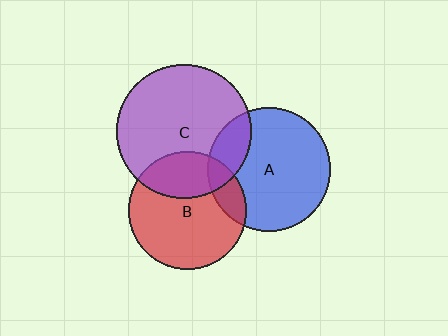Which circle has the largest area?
Circle C (purple).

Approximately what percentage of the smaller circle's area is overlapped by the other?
Approximately 15%.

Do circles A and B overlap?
Yes.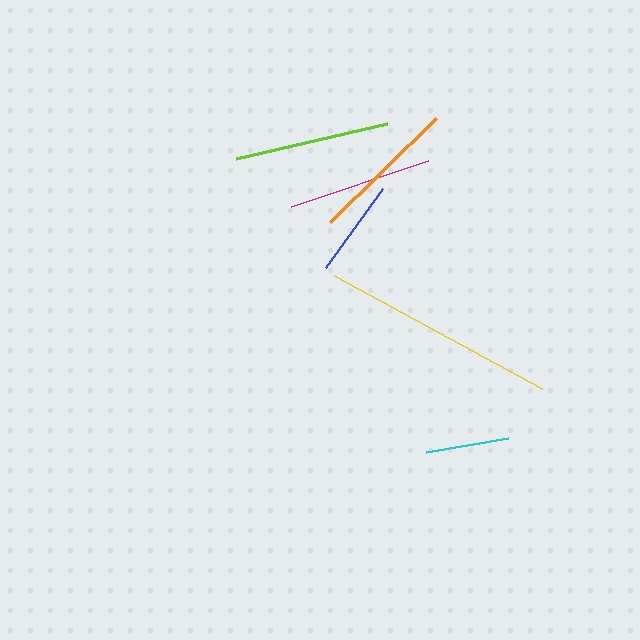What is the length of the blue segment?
The blue segment is approximately 98 pixels long.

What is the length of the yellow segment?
The yellow segment is approximately 236 pixels long.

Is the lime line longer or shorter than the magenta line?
The lime line is longer than the magenta line.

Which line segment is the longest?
The yellow line is the longest at approximately 236 pixels.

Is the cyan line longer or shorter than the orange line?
The orange line is longer than the cyan line.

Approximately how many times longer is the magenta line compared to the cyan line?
The magenta line is approximately 1.7 times the length of the cyan line.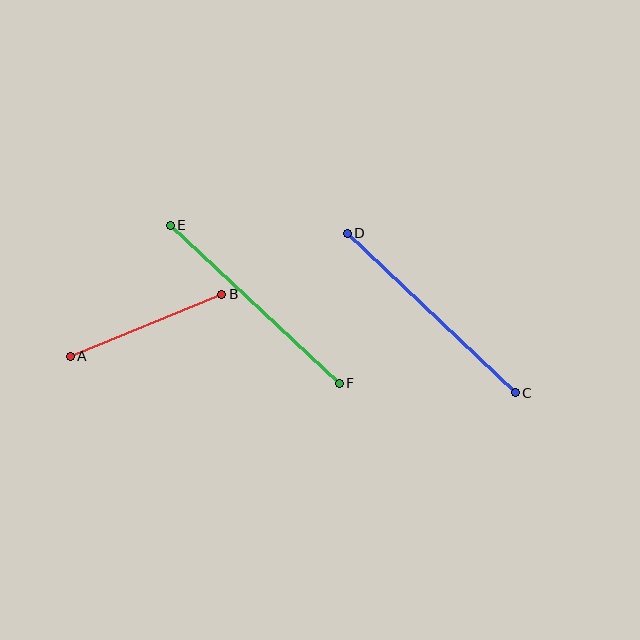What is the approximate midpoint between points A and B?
The midpoint is at approximately (146, 325) pixels.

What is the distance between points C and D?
The distance is approximately 232 pixels.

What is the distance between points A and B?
The distance is approximately 164 pixels.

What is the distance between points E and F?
The distance is approximately 232 pixels.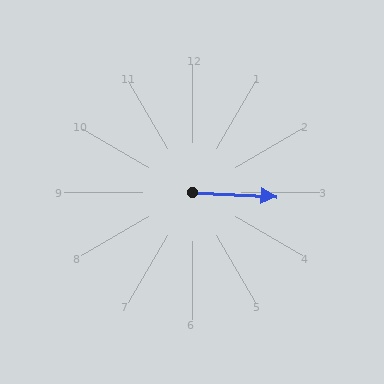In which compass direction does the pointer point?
East.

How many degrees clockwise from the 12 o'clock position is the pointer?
Approximately 93 degrees.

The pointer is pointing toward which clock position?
Roughly 3 o'clock.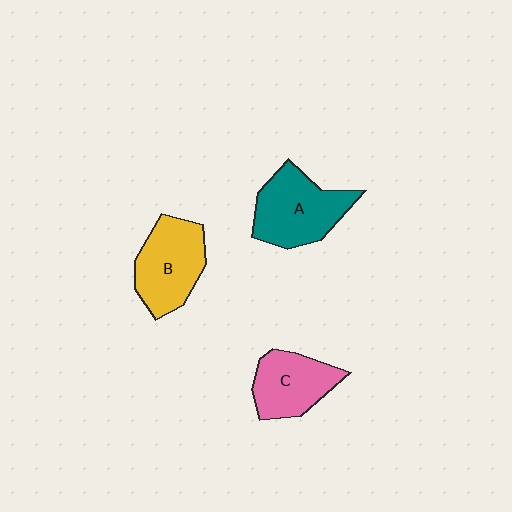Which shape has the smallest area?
Shape C (pink).